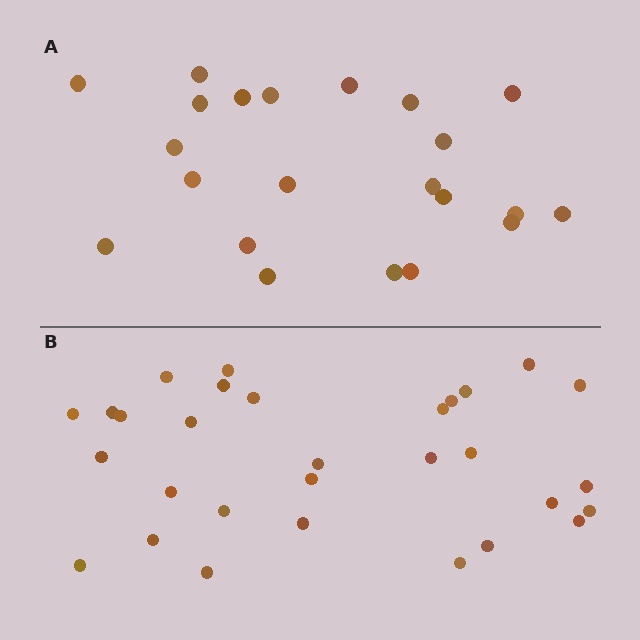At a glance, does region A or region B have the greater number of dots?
Region B (the bottom region) has more dots.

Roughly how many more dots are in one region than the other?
Region B has roughly 8 or so more dots than region A.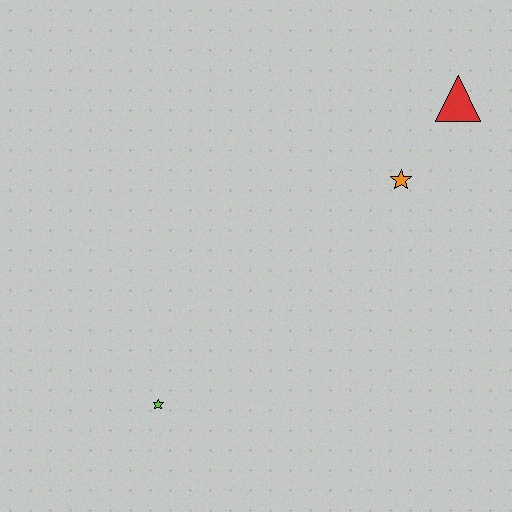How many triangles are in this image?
There is 1 triangle.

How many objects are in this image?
There are 3 objects.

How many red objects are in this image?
There is 1 red object.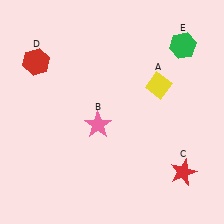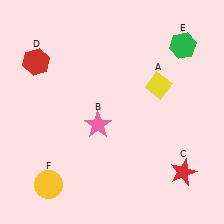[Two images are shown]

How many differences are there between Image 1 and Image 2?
There is 1 difference between the two images.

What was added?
A yellow circle (F) was added in Image 2.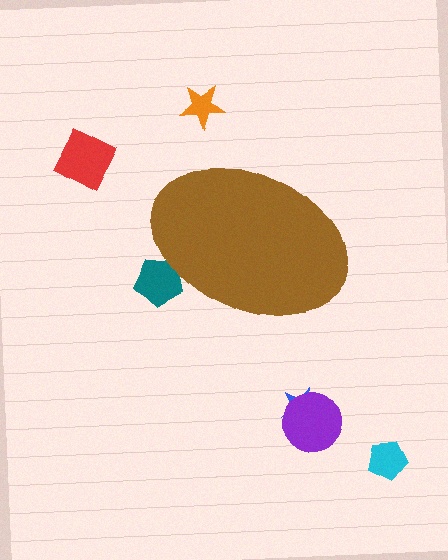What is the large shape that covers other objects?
A brown ellipse.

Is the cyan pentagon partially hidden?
No, the cyan pentagon is fully visible.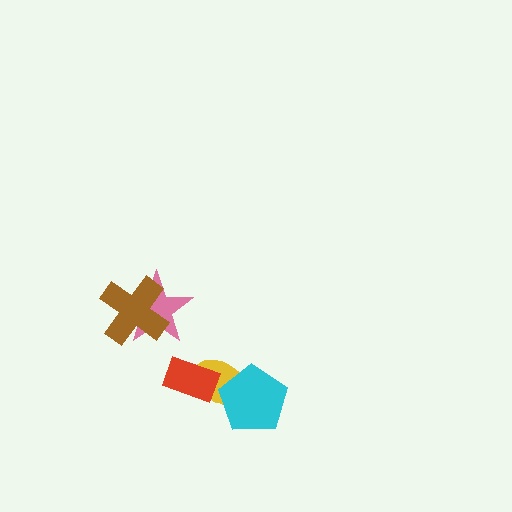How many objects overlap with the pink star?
1 object overlaps with the pink star.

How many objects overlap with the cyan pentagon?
1 object overlaps with the cyan pentagon.